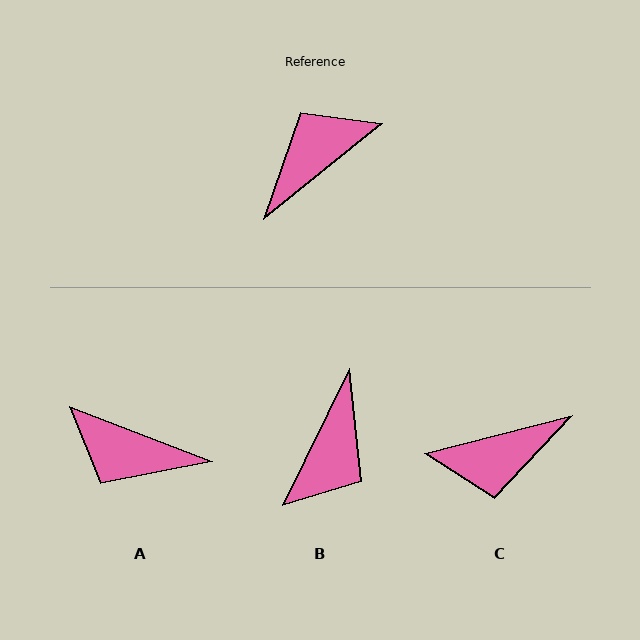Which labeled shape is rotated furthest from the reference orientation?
C, about 156 degrees away.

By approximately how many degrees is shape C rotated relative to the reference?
Approximately 156 degrees counter-clockwise.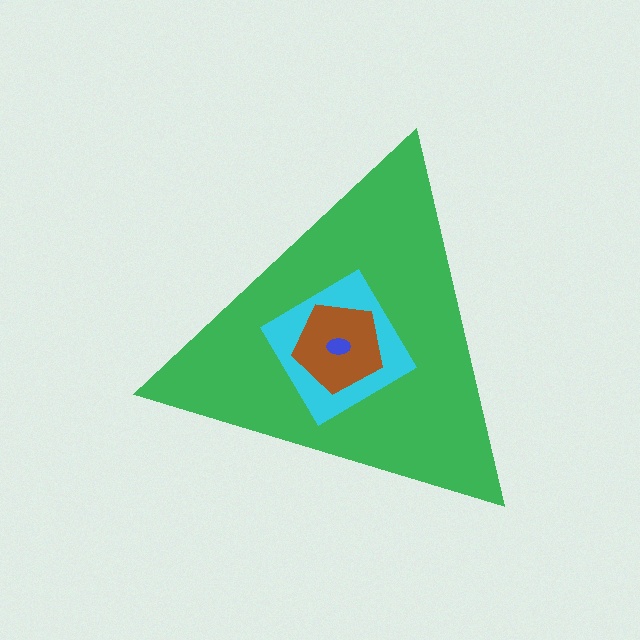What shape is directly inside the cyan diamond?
The brown pentagon.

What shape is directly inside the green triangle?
The cyan diamond.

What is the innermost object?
The blue ellipse.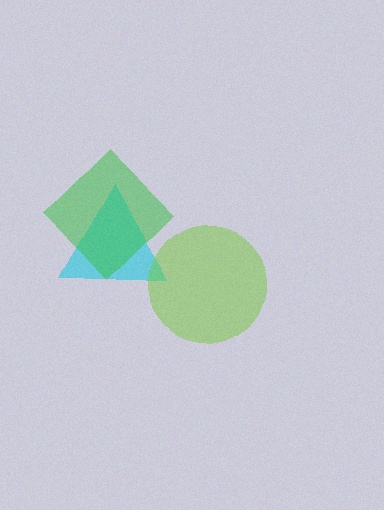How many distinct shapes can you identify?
There are 3 distinct shapes: a cyan triangle, a green diamond, a lime circle.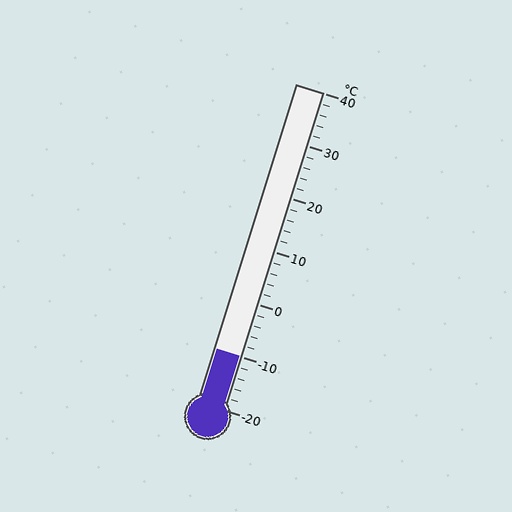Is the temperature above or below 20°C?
The temperature is below 20°C.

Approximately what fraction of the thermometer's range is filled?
The thermometer is filled to approximately 15% of its range.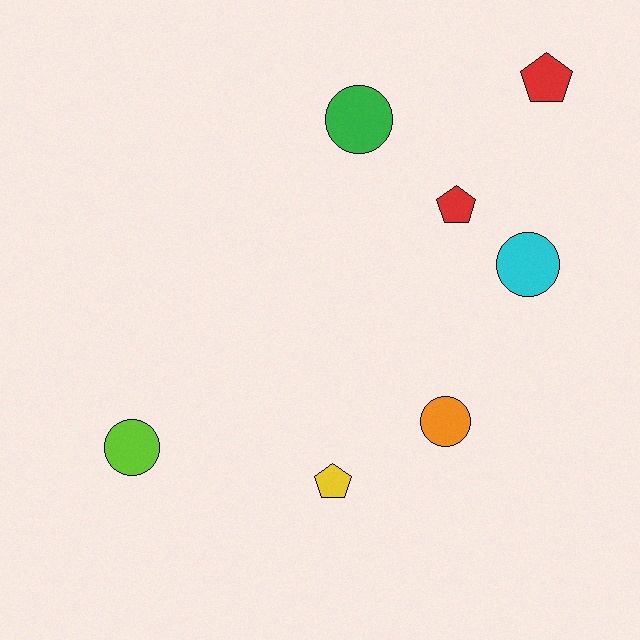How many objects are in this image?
There are 7 objects.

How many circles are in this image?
There are 4 circles.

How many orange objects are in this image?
There is 1 orange object.